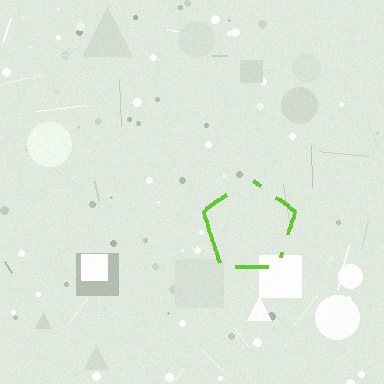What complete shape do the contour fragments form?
The contour fragments form a pentagon.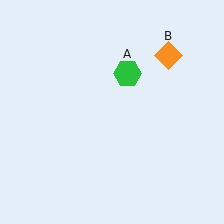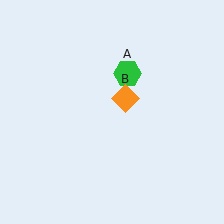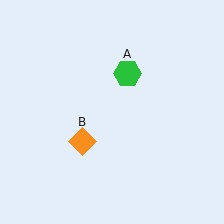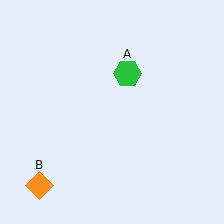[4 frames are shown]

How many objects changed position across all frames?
1 object changed position: orange diamond (object B).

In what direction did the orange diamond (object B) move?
The orange diamond (object B) moved down and to the left.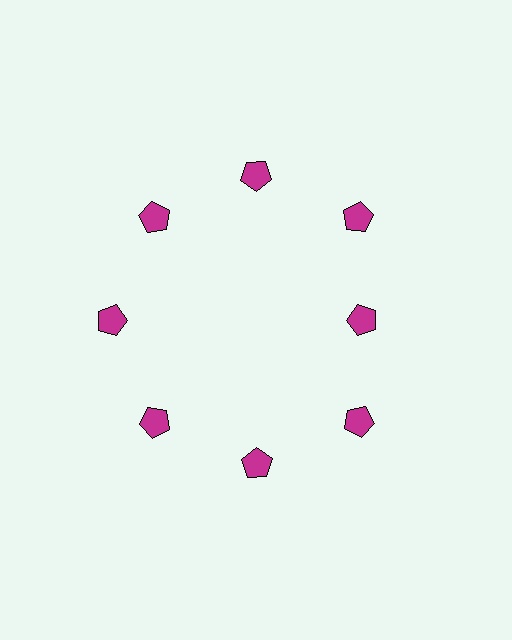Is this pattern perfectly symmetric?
No. The 8 magenta pentagons are arranged in a ring, but one element near the 3 o'clock position is pulled inward toward the center, breaking the 8-fold rotational symmetry.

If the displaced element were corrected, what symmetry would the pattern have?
It would have 8-fold rotational symmetry — the pattern would map onto itself every 45 degrees.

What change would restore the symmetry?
The symmetry would be restored by moving it outward, back onto the ring so that all 8 pentagons sit at equal angles and equal distance from the center.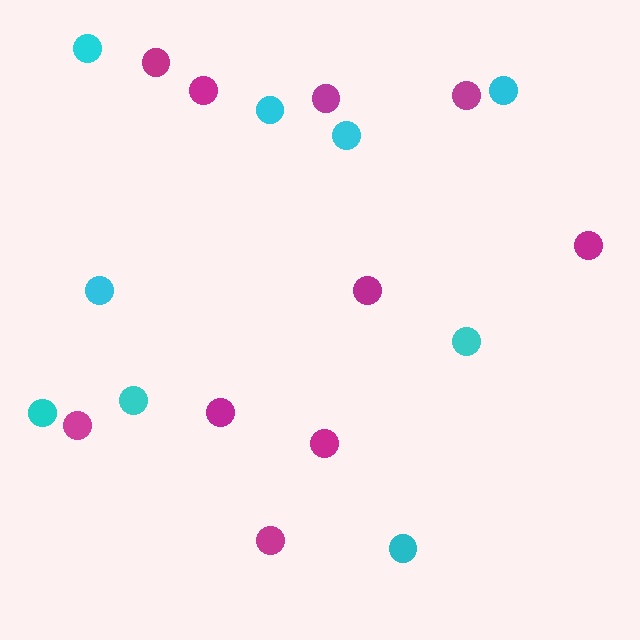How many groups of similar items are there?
There are 2 groups: one group of magenta circles (10) and one group of cyan circles (9).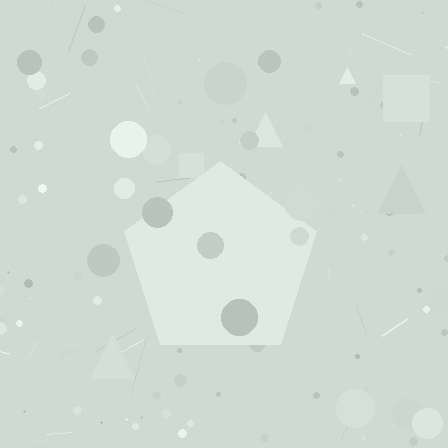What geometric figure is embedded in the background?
A pentagon is embedded in the background.